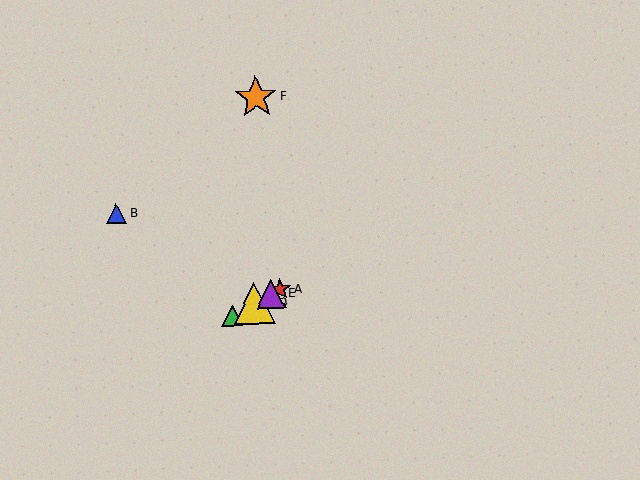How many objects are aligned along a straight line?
4 objects (A, C, D, E) are aligned along a straight line.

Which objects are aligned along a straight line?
Objects A, C, D, E are aligned along a straight line.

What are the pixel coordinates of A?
Object A is at (280, 290).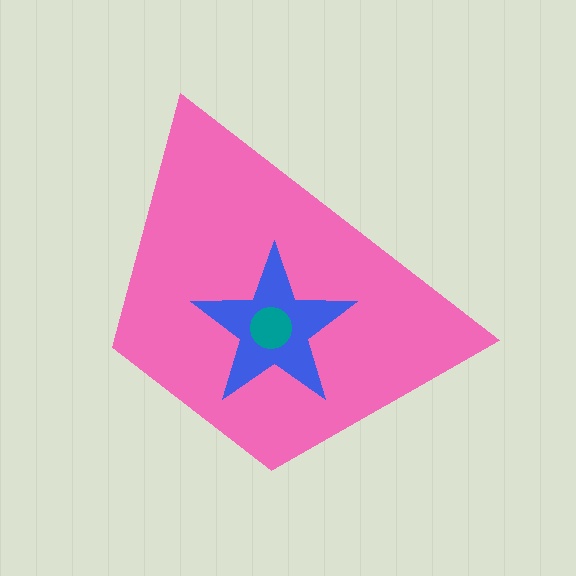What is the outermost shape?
The pink trapezoid.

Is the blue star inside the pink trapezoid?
Yes.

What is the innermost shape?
The teal circle.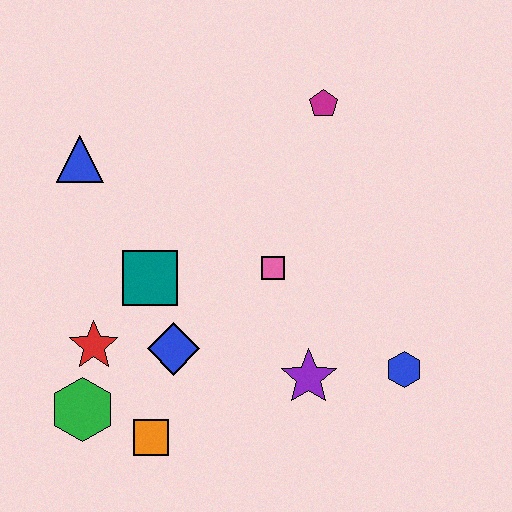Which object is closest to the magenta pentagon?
The pink square is closest to the magenta pentagon.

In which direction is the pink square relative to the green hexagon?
The pink square is to the right of the green hexagon.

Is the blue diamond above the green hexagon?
Yes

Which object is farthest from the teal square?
The blue hexagon is farthest from the teal square.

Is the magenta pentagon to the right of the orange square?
Yes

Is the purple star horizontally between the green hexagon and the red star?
No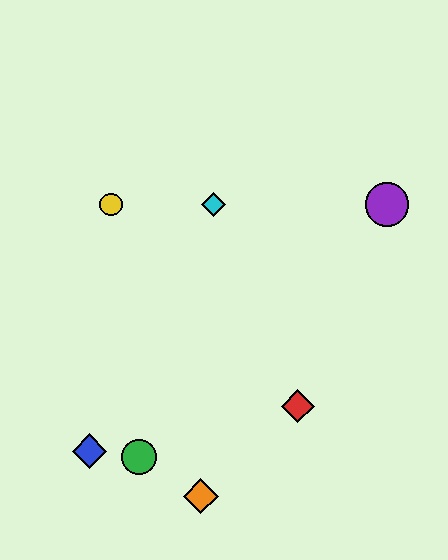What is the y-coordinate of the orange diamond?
The orange diamond is at y≈496.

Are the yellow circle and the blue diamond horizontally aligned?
No, the yellow circle is at y≈205 and the blue diamond is at y≈451.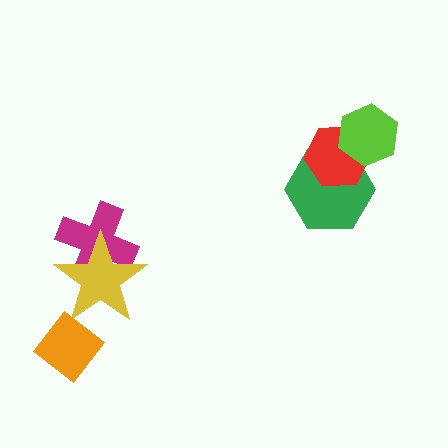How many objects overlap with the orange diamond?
0 objects overlap with the orange diamond.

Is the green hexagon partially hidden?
Yes, it is partially covered by another shape.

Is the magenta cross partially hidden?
Yes, it is partially covered by another shape.